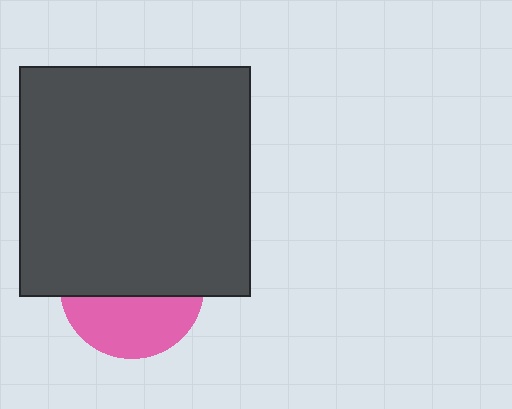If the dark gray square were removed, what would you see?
You would see the complete pink circle.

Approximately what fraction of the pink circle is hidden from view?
Roughly 59% of the pink circle is hidden behind the dark gray square.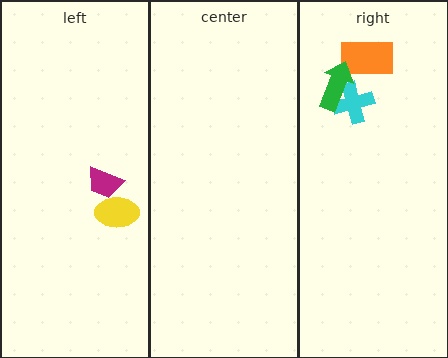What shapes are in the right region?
The cyan cross, the orange rectangle, the green arrow.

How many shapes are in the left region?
2.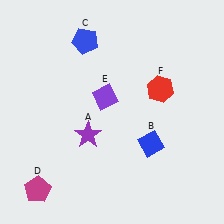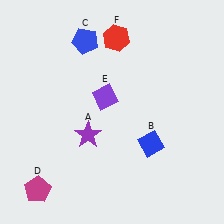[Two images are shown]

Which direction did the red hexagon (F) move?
The red hexagon (F) moved up.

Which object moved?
The red hexagon (F) moved up.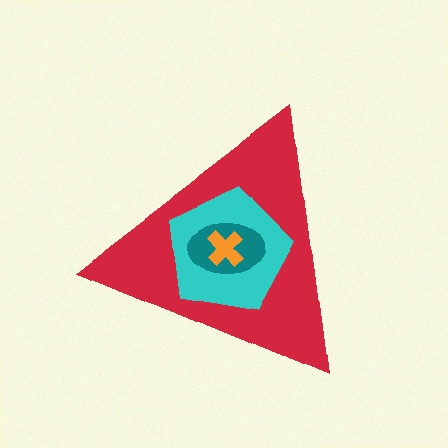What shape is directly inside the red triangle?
The cyan pentagon.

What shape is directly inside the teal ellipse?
The orange cross.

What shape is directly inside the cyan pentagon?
The teal ellipse.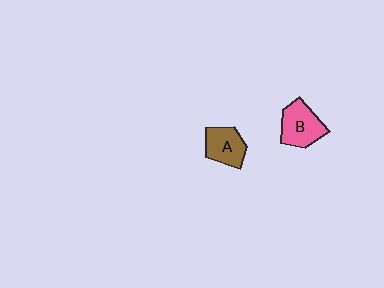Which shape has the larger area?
Shape B (pink).